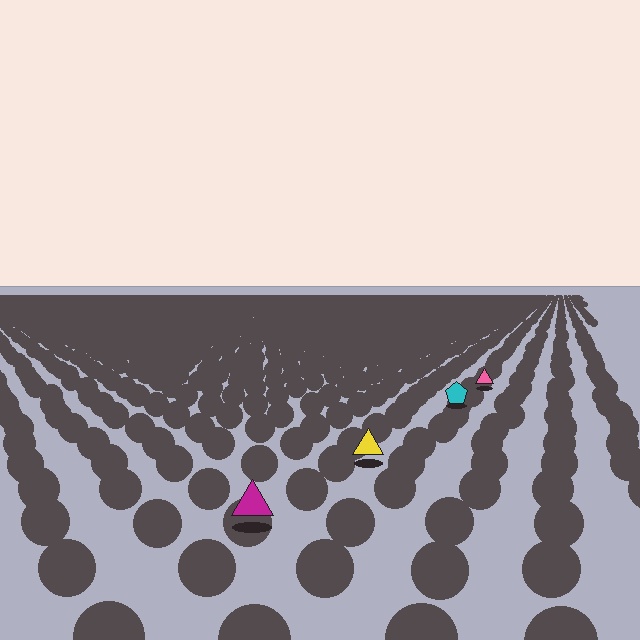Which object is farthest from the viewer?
The pink triangle is farthest from the viewer. It appears smaller and the ground texture around it is denser.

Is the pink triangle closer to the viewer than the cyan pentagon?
No. The cyan pentagon is closer — you can tell from the texture gradient: the ground texture is coarser near it.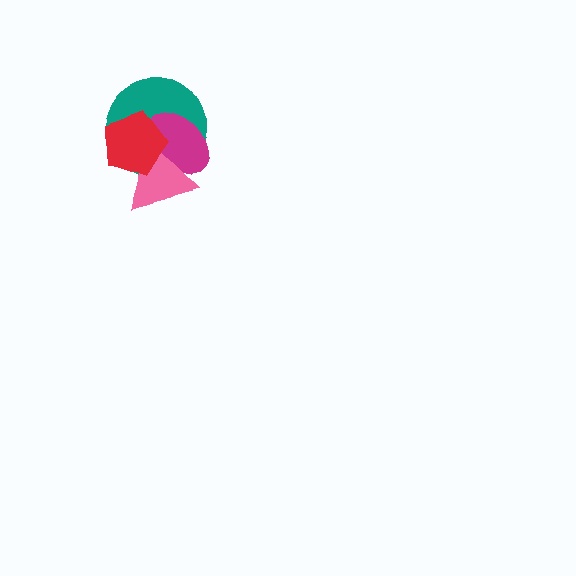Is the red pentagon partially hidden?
No, no other shape covers it.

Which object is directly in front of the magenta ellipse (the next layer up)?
The pink triangle is directly in front of the magenta ellipse.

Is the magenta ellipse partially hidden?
Yes, it is partially covered by another shape.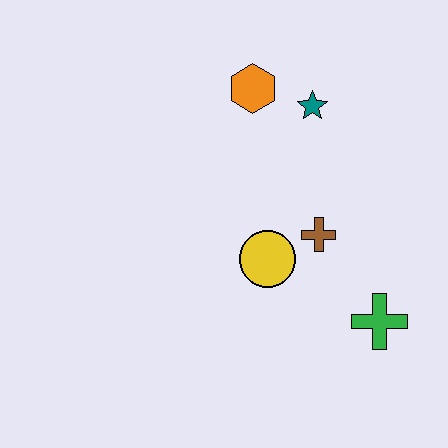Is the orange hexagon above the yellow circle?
Yes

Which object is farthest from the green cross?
The orange hexagon is farthest from the green cross.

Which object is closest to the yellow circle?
The brown cross is closest to the yellow circle.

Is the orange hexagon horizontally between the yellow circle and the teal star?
No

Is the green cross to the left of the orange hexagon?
No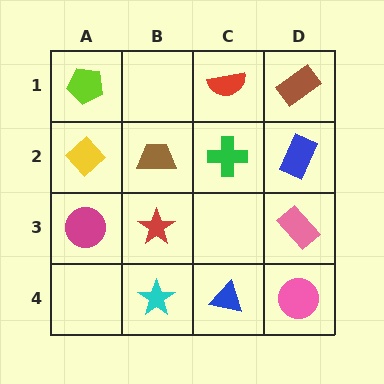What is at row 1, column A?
A lime pentagon.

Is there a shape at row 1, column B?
No, that cell is empty.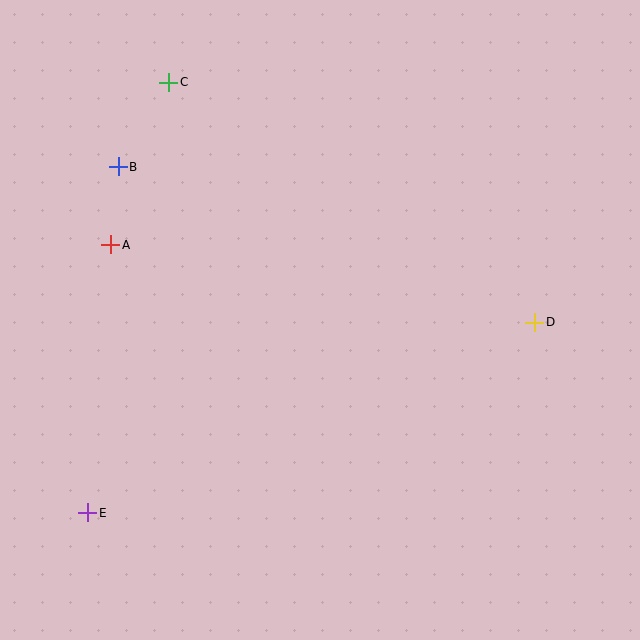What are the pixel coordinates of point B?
Point B is at (118, 167).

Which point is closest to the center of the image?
Point D at (535, 322) is closest to the center.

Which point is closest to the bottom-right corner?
Point D is closest to the bottom-right corner.